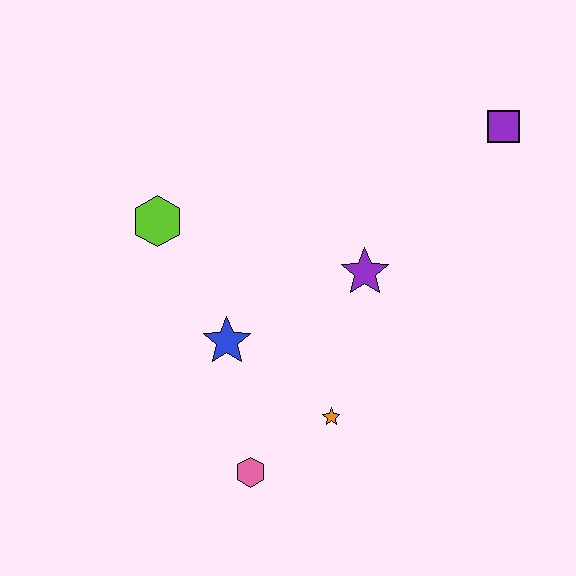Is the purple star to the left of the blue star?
No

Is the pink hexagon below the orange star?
Yes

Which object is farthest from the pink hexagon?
The purple square is farthest from the pink hexagon.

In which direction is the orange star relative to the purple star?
The orange star is below the purple star.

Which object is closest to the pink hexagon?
The orange star is closest to the pink hexagon.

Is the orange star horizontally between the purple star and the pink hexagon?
Yes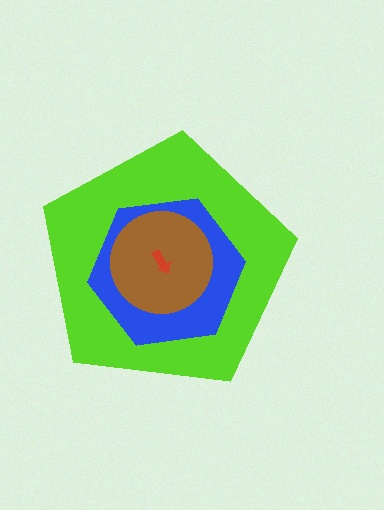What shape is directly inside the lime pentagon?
The blue hexagon.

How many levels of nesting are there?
4.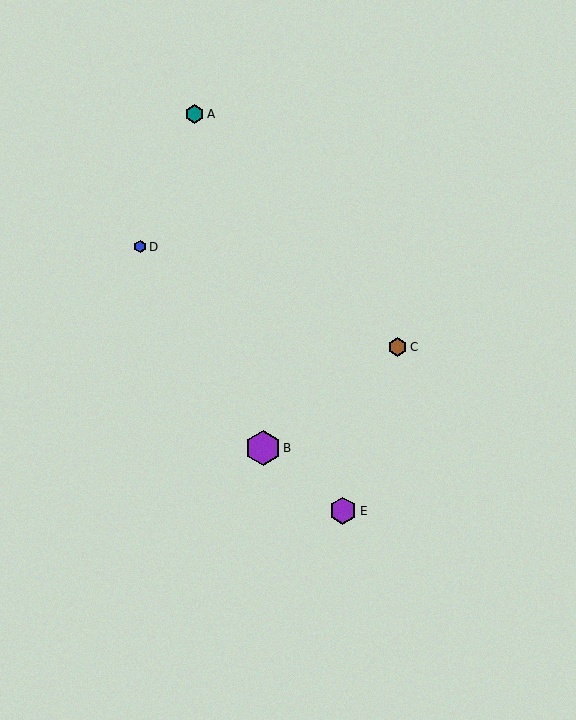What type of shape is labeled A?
Shape A is a teal hexagon.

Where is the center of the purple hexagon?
The center of the purple hexagon is at (343, 511).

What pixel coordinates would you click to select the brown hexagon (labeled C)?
Click at (397, 347) to select the brown hexagon C.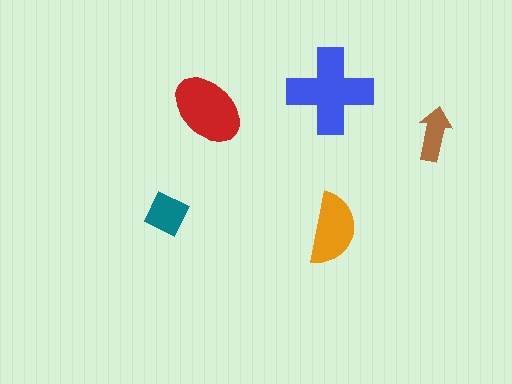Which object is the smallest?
The brown arrow.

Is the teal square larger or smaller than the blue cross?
Smaller.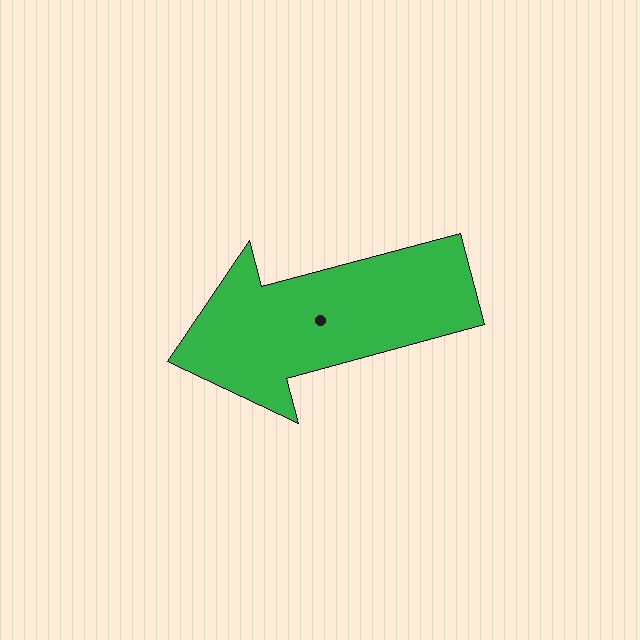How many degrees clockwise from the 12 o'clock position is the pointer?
Approximately 255 degrees.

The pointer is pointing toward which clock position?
Roughly 8 o'clock.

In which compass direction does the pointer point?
West.